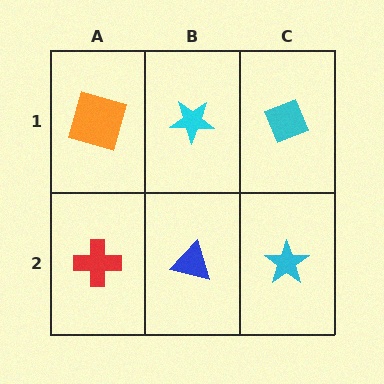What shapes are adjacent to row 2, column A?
An orange square (row 1, column A), a blue triangle (row 2, column B).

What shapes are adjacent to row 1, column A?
A red cross (row 2, column A), a cyan star (row 1, column B).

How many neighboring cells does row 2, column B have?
3.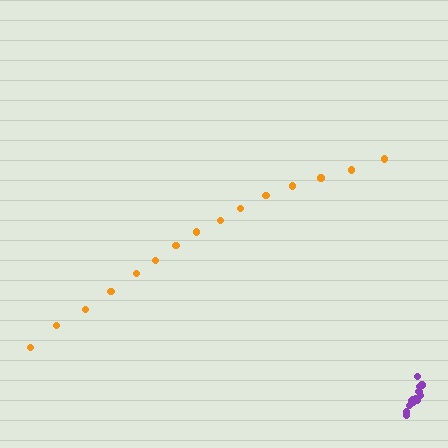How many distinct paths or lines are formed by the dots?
There are 2 distinct paths.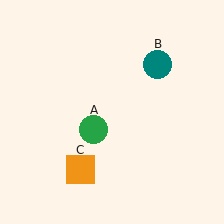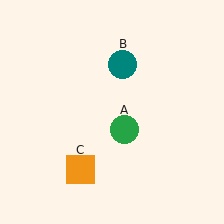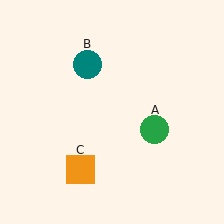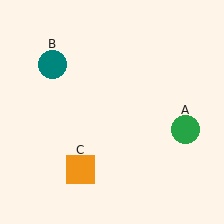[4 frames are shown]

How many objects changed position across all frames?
2 objects changed position: green circle (object A), teal circle (object B).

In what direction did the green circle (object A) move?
The green circle (object A) moved right.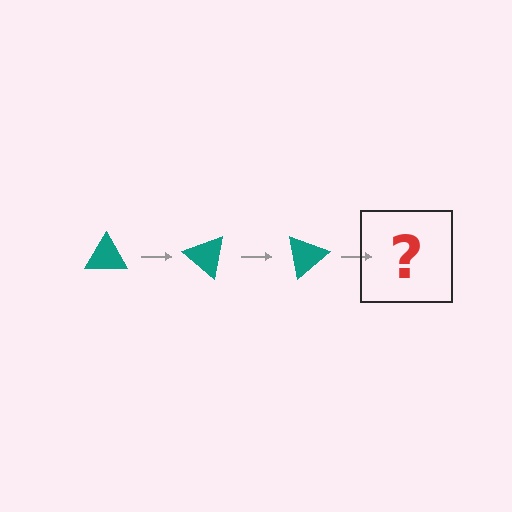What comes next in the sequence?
The next element should be a teal triangle rotated 120 degrees.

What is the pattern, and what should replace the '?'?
The pattern is that the triangle rotates 40 degrees each step. The '?' should be a teal triangle rotated 120 degrees.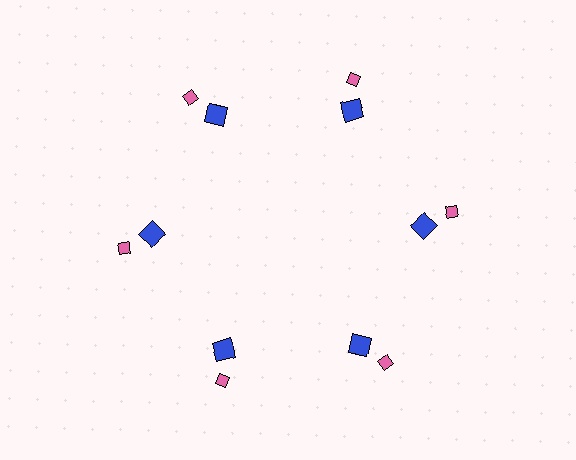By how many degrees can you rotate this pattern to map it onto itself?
The pattern maps onto itself every 60 degrees of rotation.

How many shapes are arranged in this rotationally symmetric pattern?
There are 12 shapes, arranged in 6 groups of 2.